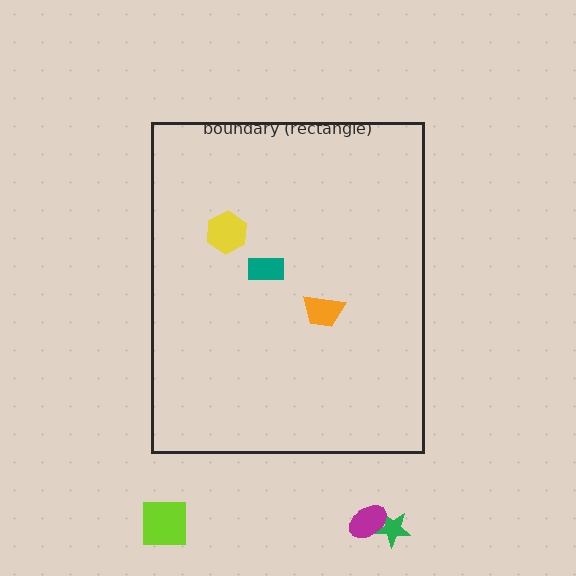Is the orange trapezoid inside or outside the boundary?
Inside.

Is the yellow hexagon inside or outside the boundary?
Inside.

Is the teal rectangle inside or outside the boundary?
Inside.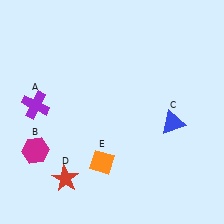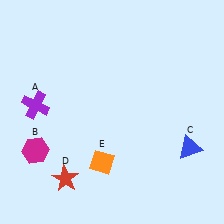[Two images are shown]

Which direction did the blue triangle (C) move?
The blue triangle (C) moved down.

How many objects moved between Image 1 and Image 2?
1 object moved between the two images.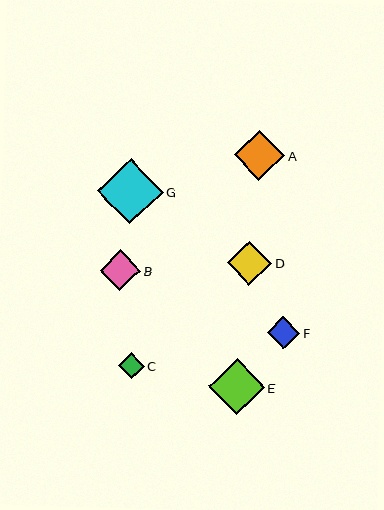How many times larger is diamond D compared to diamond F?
Diamond D is approximately 1.3 times the size of diamond F.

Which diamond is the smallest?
Diamond C is the smallest with a size of approximately 26 pixels.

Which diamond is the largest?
Diamond G is the largest with a size of approximately 65 pixels.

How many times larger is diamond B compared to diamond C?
Diamond B is approximately 1.6 times the size of diamond C.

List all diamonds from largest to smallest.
From largest to smallest: G, E, A, D, B, F, C.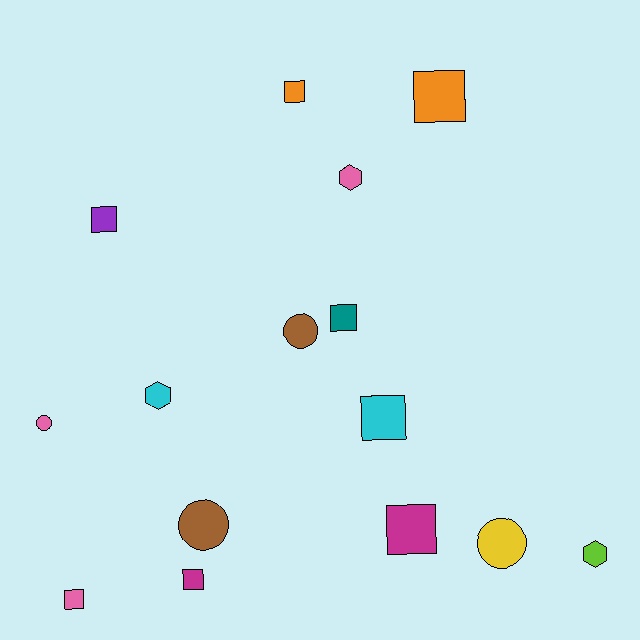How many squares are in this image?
There are 8 squares.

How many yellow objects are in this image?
There is 1 yellow object.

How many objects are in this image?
There are 15 objects.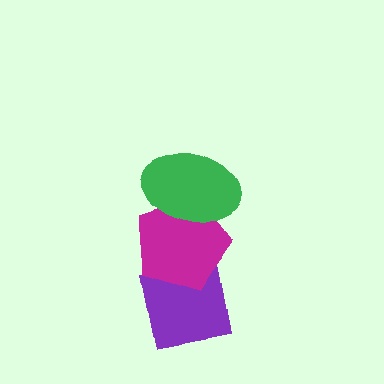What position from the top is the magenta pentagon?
The magenta pentagon is 2nd from the top.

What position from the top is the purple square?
The purple square is 3rd from the top.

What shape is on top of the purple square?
The magenta pentagon is on top of the purple square.